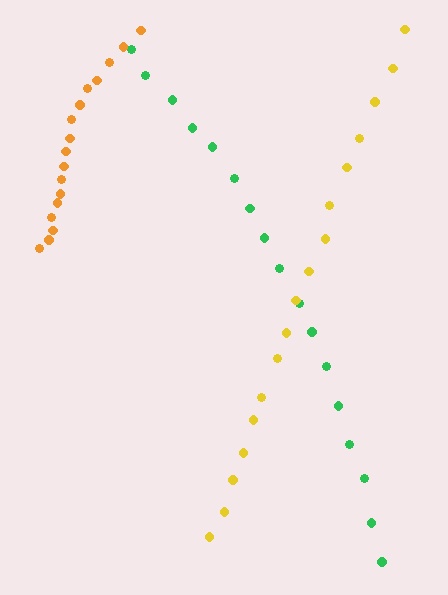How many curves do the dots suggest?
There are 3 distinct paths.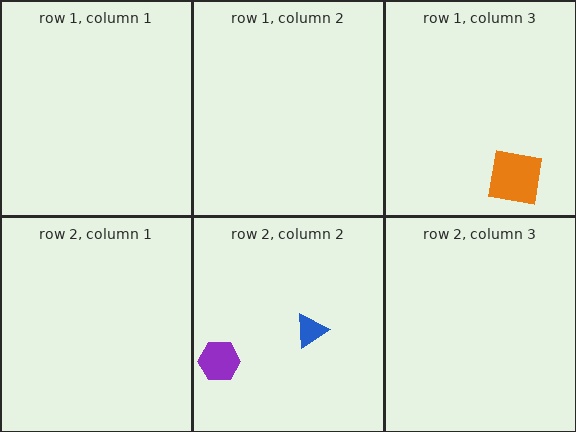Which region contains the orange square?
The row 1, column 3 region.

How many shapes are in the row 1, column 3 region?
1.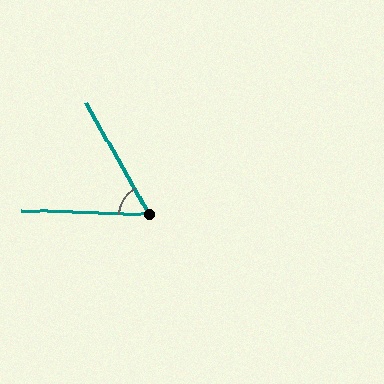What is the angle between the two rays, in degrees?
Approximately 59 degrees.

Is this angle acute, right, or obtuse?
It is acute.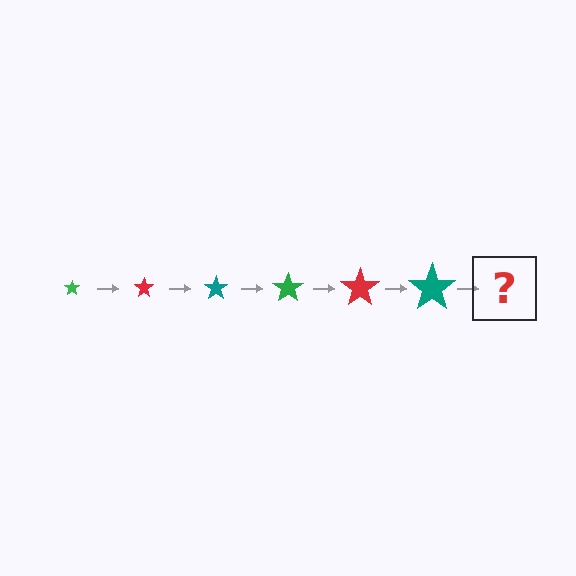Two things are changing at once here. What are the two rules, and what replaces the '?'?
The two rules are that the star grows larger each step and the color cycles through green, red, and teal. The '?' should be a green star, larger than the previous one.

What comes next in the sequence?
The next element should be a green star, larger than the previous one.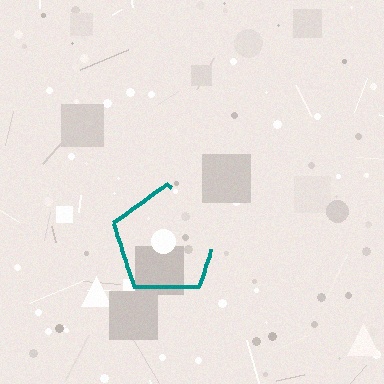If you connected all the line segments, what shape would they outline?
They would outline a pentagon.